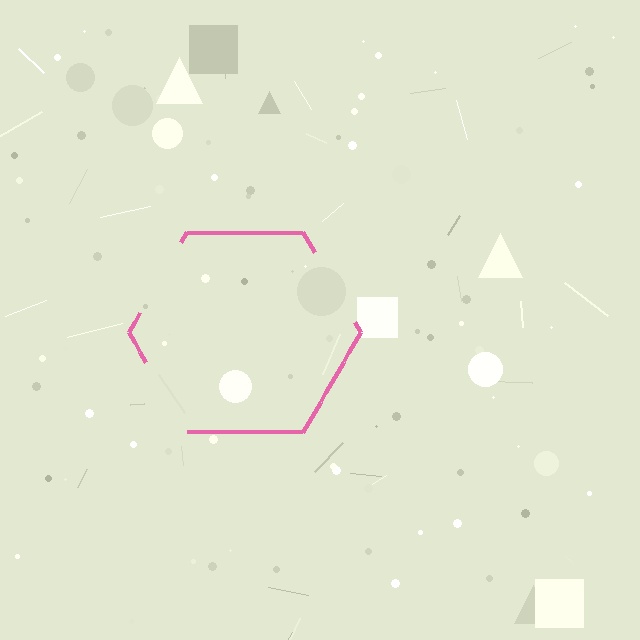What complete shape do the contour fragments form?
The contour fragments form a hexagon.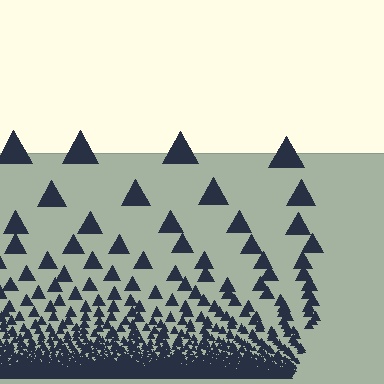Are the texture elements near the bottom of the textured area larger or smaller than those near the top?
Smaller. The gradient is inverted — elements near the bottom are smaller and denser.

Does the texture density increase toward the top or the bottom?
Density increases toward the bottom.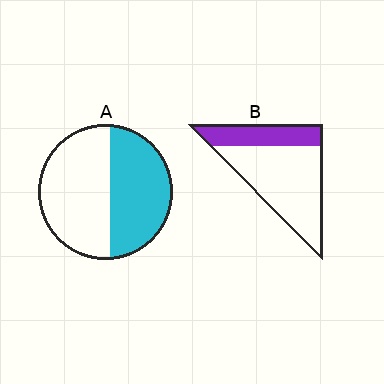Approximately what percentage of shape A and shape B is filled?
A is approximately 45% and B is approximately 30%.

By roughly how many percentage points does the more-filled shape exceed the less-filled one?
By roughly 15 percentage points (A over B).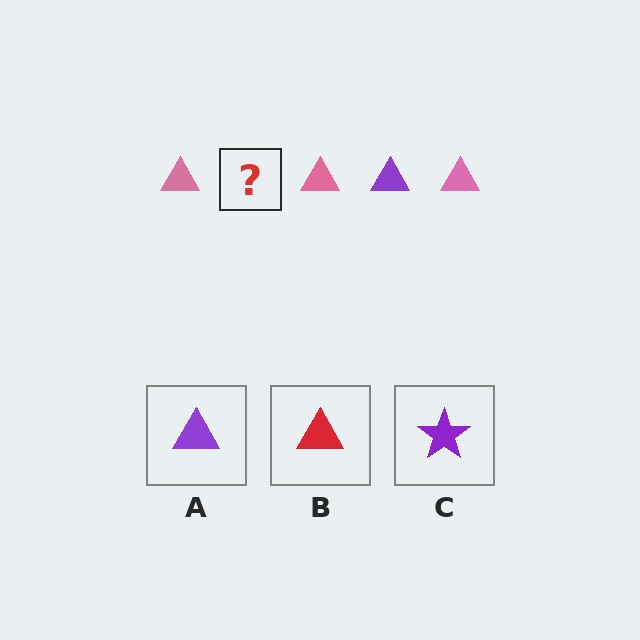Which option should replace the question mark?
Option A.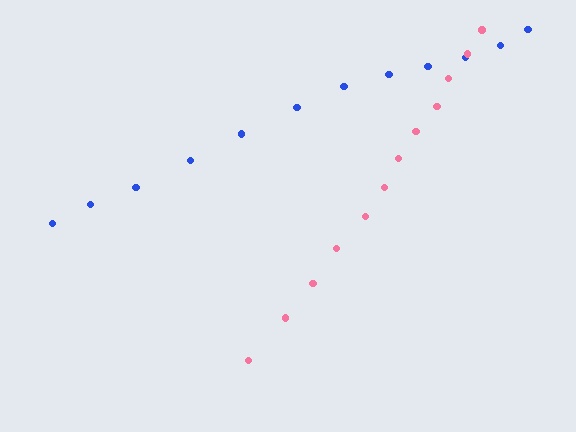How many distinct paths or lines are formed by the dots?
There are 2 distinct paths.